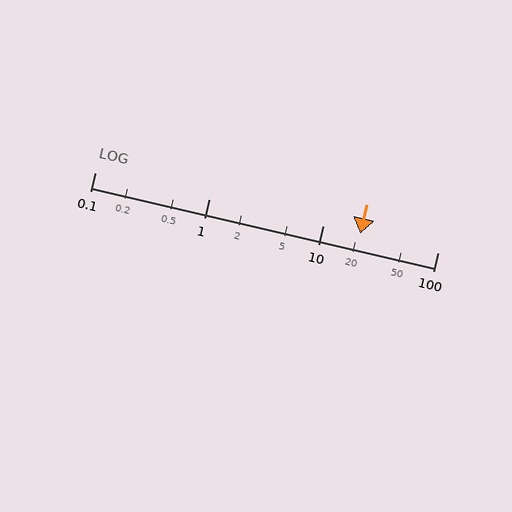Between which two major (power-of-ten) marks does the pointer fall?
The pointer is between 10 and 100.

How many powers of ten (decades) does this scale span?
The scale spans 3 decades, from 0.1 to 100.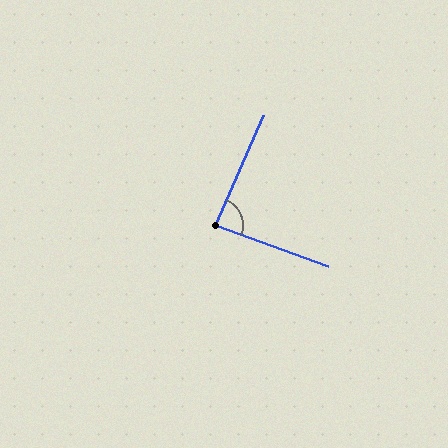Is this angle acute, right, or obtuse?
It is approximately a right angle.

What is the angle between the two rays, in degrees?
Approximately 87 degrees.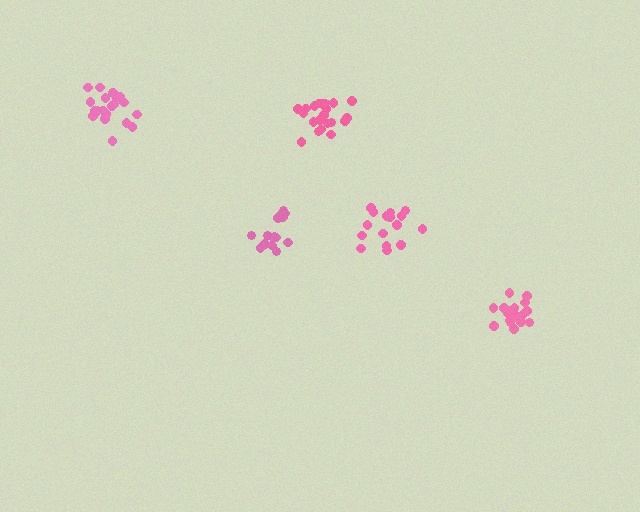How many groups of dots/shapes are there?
There are 5 groups.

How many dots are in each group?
Group 1: 21 dots, Group 2: 16 dots, Group 3: 21 dots, Group 4: 18 dots, Group 5: 15 dots (91 total).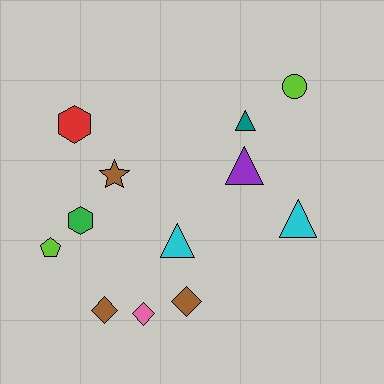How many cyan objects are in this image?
There are 2 cyan objects.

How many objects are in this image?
There are 12 objects.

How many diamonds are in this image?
There are 3 diamonds.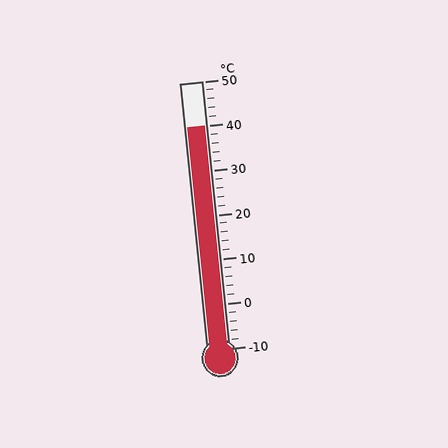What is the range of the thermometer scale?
The thermometer scale ranges from -10°C to 50°C.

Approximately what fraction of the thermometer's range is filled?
The thermometer is filled to approximately 85% of its range.